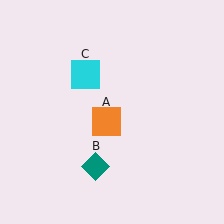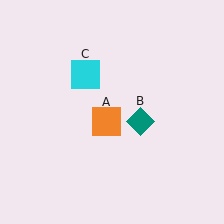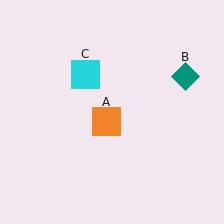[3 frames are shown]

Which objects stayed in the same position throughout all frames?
Orange square (object A) and cyan square (object C) remained stationary.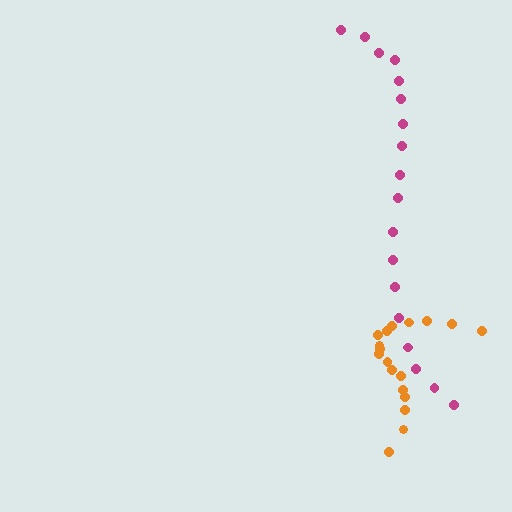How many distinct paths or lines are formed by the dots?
There are 2 distinct paths.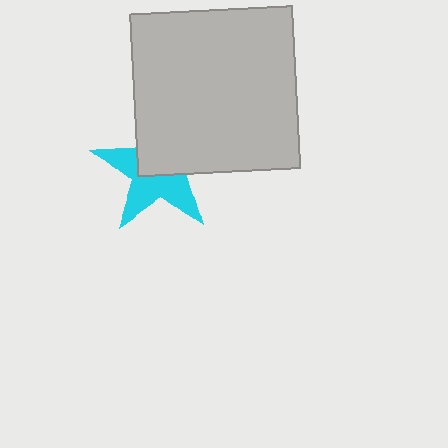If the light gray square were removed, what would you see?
You would see the complete cyan star.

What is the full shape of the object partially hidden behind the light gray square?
The partially hidden object is a cyan star.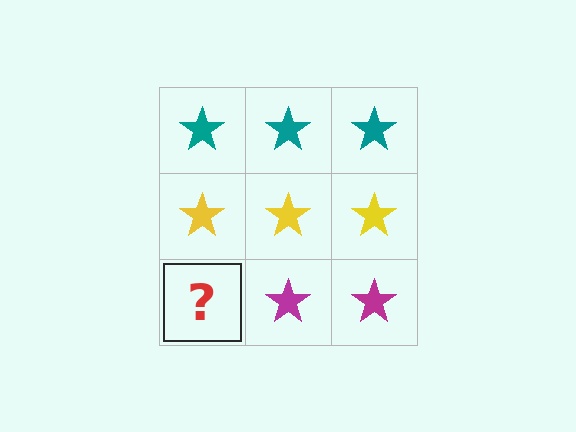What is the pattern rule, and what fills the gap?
The rule is that each row has a consistent color. The gap should be filled with a magenta star.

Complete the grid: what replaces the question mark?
The question mark should be replaced with a magenta star.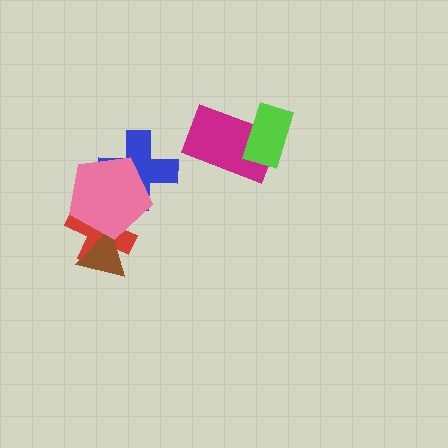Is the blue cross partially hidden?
Yes, it is partially covered by another shape.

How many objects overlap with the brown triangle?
2 objects overlap with the brown triangle.